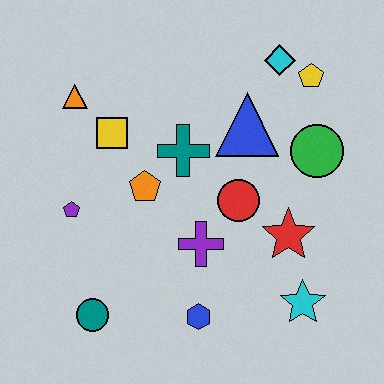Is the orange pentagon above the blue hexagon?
Yes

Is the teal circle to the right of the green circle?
No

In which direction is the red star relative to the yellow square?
The red star is to the right of the yellow square.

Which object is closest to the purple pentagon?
The orange pentagon is closest to the purple pentagon.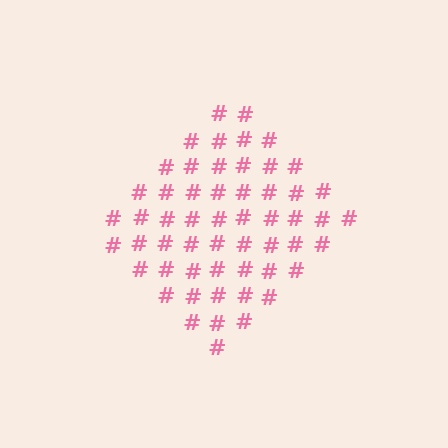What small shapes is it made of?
It is made of small hash symbols.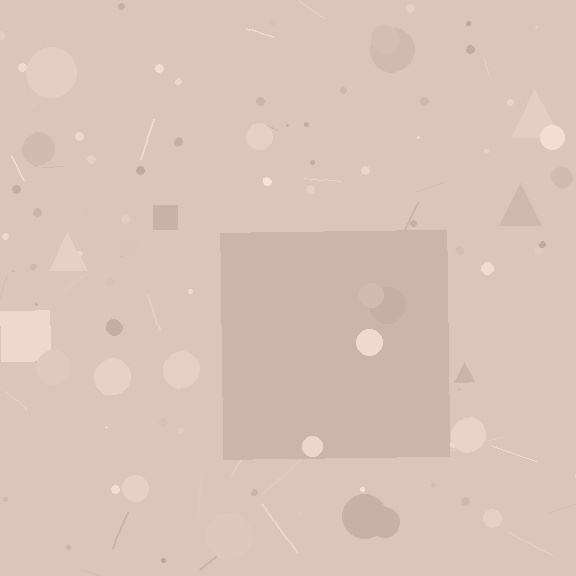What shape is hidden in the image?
A square is hidden in the image.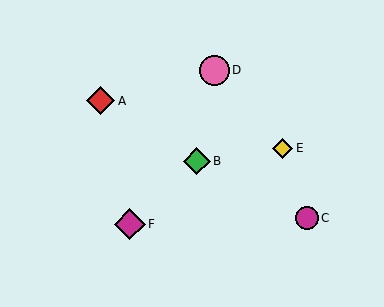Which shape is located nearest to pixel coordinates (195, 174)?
The green diamond (labeled B) at (197, 161) is nearest to that location.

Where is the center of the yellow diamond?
The center of the yellow diamond is at (283, 148).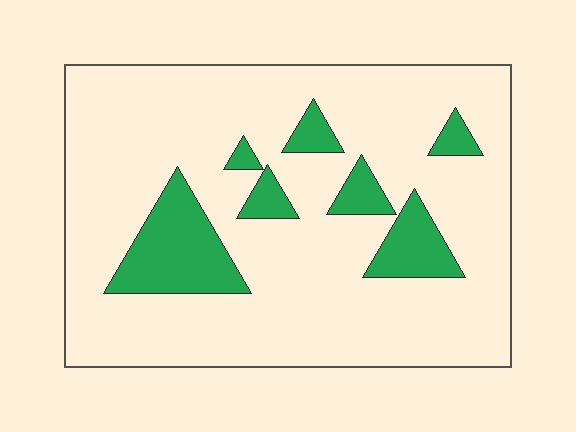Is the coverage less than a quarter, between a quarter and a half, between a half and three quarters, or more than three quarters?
Less than a quarter.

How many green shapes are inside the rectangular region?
7.